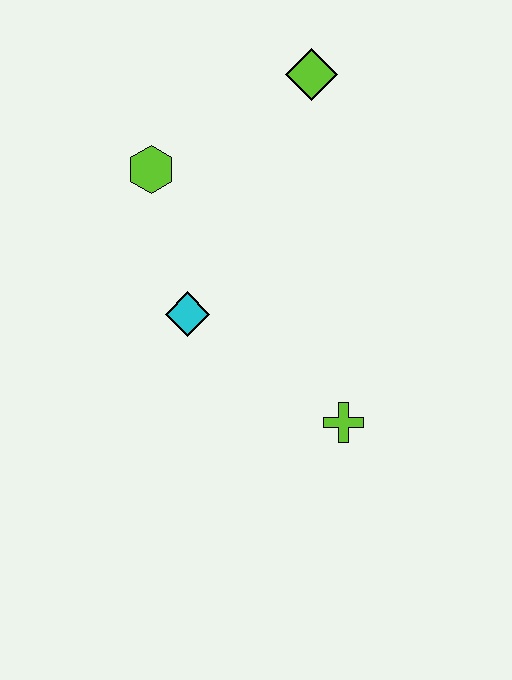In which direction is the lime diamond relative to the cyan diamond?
The lime diamond is above the cyan diamond.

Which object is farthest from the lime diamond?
The lime cross is farthest from the lime diamond.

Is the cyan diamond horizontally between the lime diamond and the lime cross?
No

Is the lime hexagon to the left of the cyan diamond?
Yes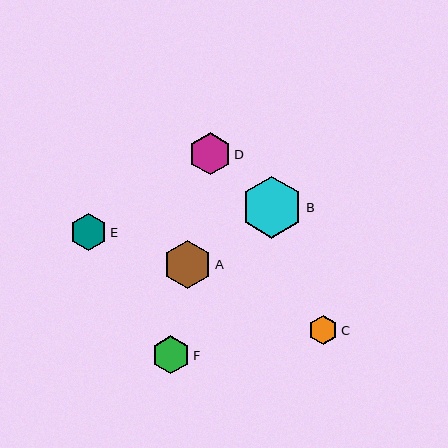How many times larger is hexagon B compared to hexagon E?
Hexagon B is approximately 1.7 times the size of hexagon E.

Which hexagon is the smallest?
Hexagon C is the smallest with a size of approximately 29 pixels.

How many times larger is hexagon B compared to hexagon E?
Hexagon B is approximately 1.7 times the size of hexagon E.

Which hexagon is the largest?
Hexagon B is the largest with a size of approximately 62 pixels.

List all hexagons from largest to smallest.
From largest to smallest: B, A, D, F, E, C.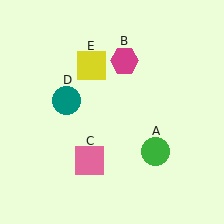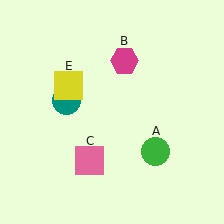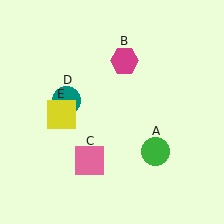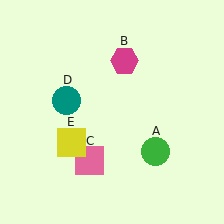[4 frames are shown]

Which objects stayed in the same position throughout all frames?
Green circle (object A) and magenta hexagon (object B) and pink square (object C) and teal circle (object D) remained stationary.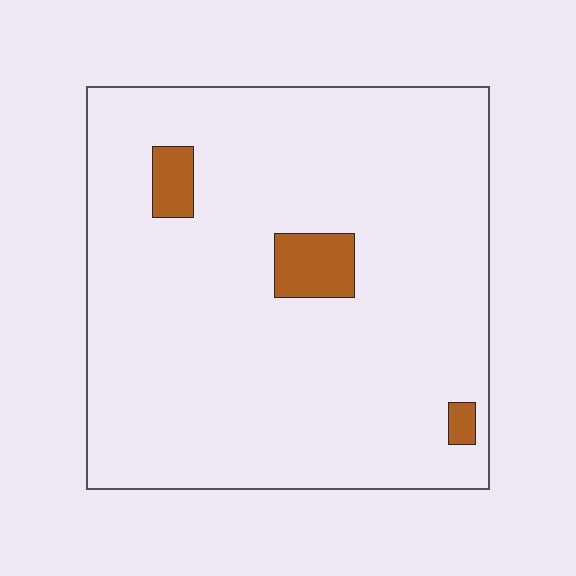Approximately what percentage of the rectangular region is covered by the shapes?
Approximately 5%.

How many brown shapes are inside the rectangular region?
3.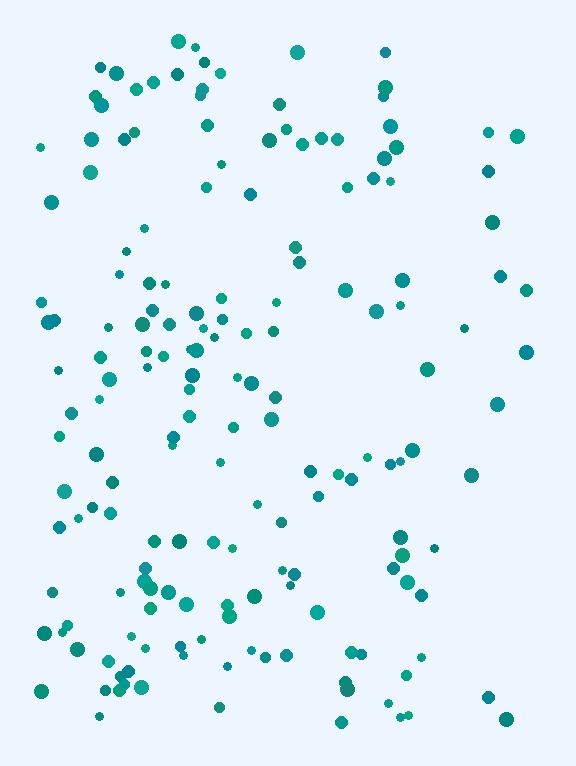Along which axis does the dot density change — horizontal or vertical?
Horizontal.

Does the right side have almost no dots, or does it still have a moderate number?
Still a moderate number, just noticeably fewer than the left.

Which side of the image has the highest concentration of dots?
The left.